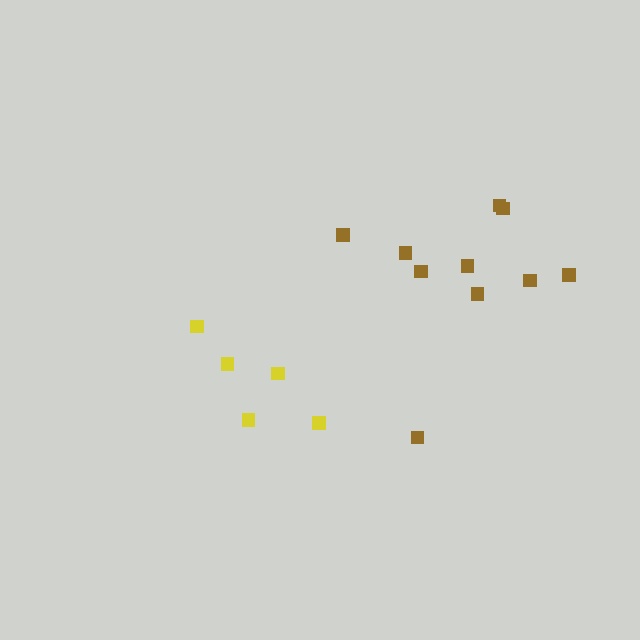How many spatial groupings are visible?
There are 2 spatial groupings.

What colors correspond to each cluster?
The clusters are colored: yellow, brown.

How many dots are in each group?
Group 1: 5 dots, Group 2: 10 dots (15 total).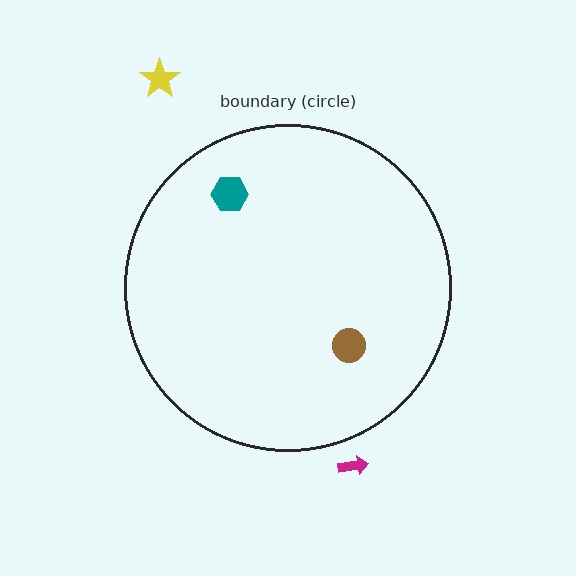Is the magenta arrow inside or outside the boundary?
Outside.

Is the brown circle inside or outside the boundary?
Inside.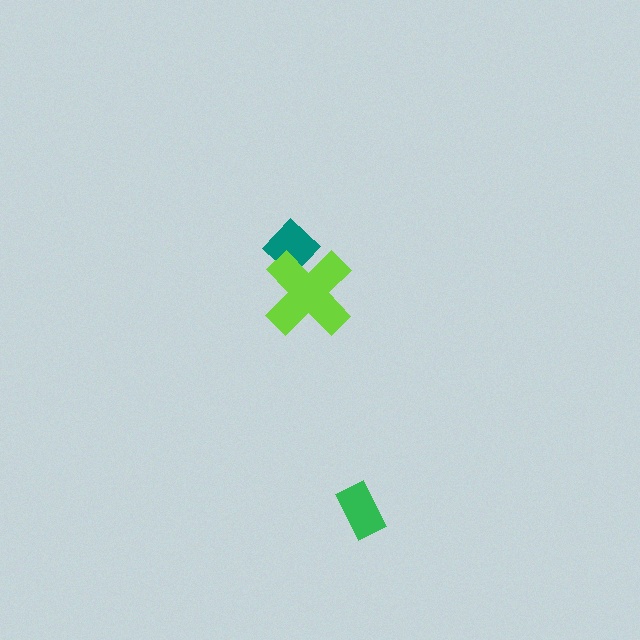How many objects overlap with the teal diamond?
1 object overlaps with the teal diamond.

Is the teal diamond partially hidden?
Yes, it is partially covered by another shape.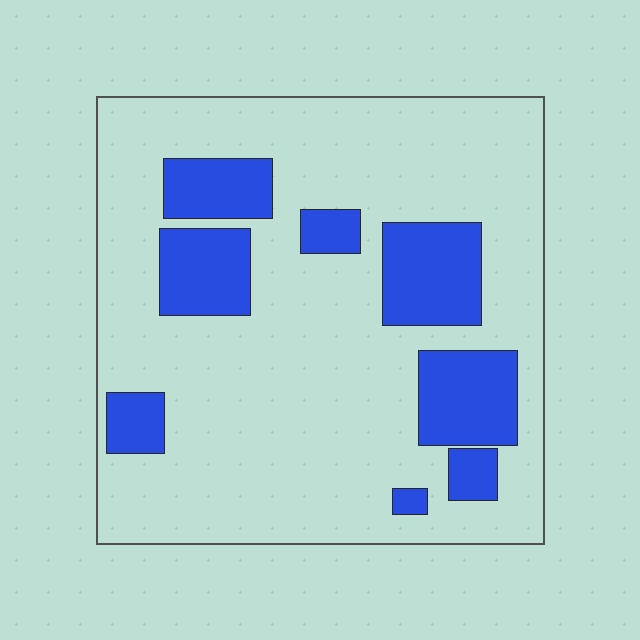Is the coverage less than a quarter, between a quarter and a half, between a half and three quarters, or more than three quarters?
Less than a quarter.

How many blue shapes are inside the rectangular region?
8.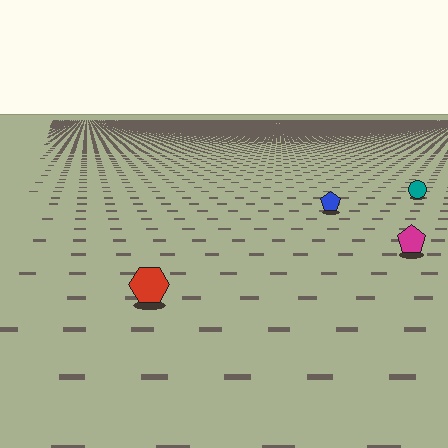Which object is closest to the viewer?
The red hexagon is closest. The texture marks near it are larger and more spread out.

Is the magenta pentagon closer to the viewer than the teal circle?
Yes. The magenta pentagon is closer — you can tell from the texture gradient: the ground texture is coarser near it.